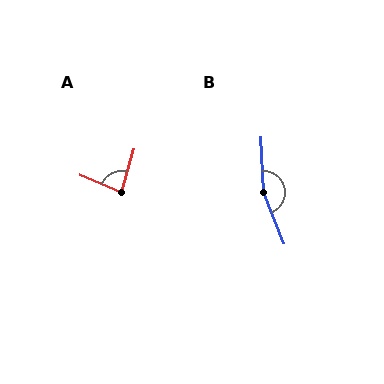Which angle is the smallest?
A, at approximately 83 degrees.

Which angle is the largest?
B, at approximately 161 degrees.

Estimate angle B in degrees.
Approximately 161 degrees.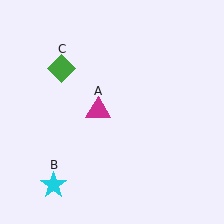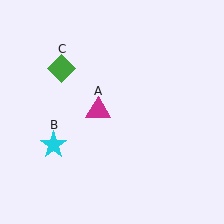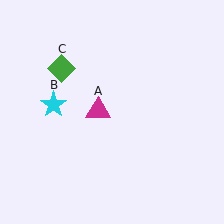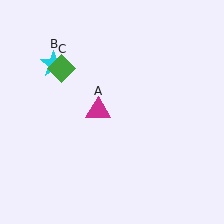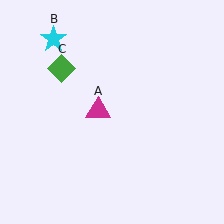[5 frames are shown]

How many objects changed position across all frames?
1 object changed position: cyan star (object B).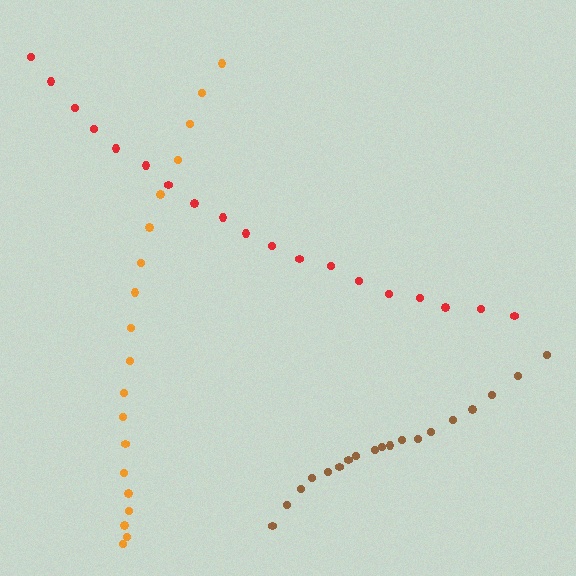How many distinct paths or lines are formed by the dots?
There are 3 distinct paths.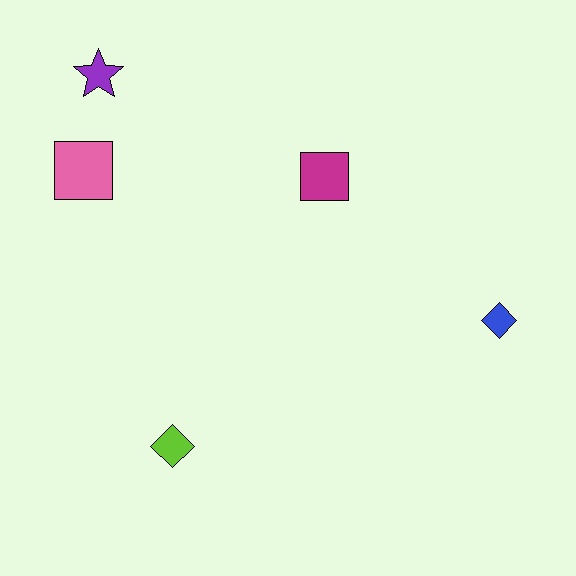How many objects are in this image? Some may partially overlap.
There are 5 objects.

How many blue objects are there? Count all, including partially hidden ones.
There is 1 blue object.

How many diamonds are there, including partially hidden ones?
There are 2 diamonds.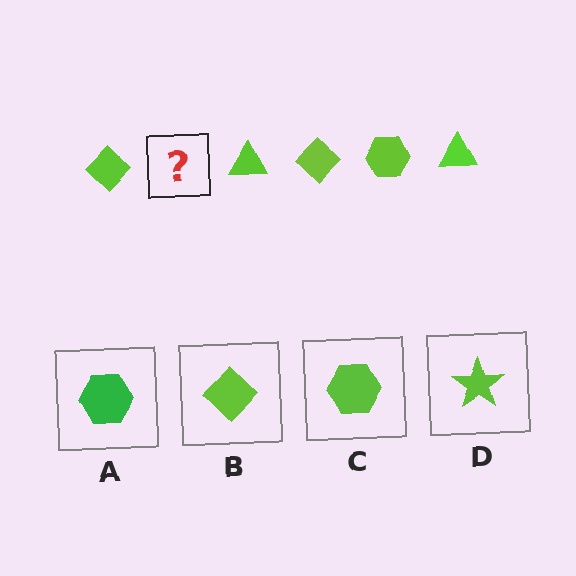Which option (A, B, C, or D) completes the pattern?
C.